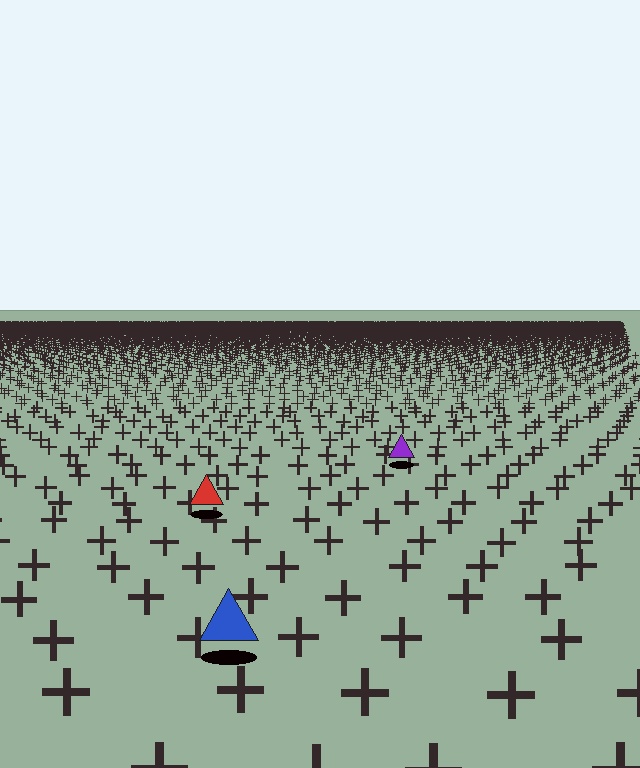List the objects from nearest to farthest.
From nearest to farthest: the blue triangle, the red triangle, the purple triangle.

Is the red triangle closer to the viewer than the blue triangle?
No. The blue triangle is closer — you can tell from the texture gradient: the ground texture is coarser near it.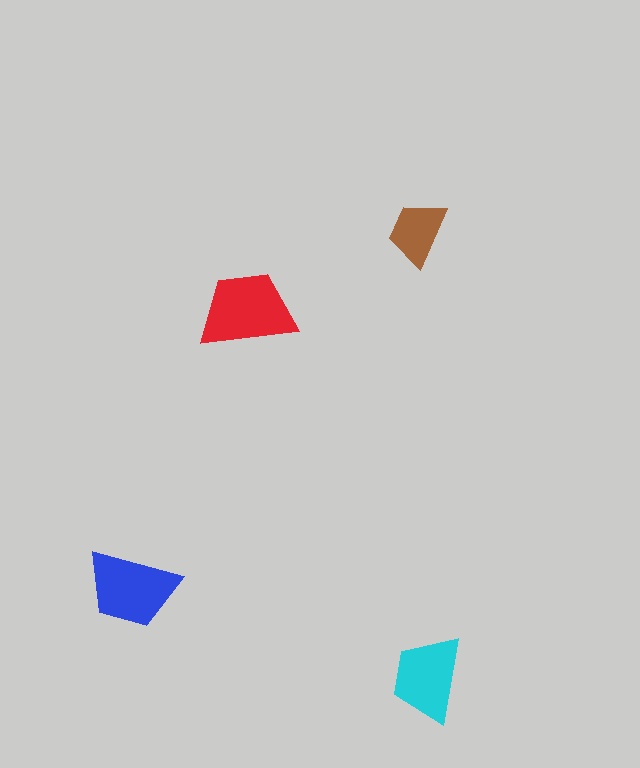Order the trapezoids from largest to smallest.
the red one, the blue one, the cyan one, the brown one.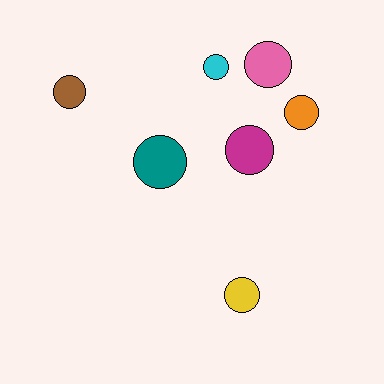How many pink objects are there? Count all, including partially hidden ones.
There is 1 pink object.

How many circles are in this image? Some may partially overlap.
There are 7 circles.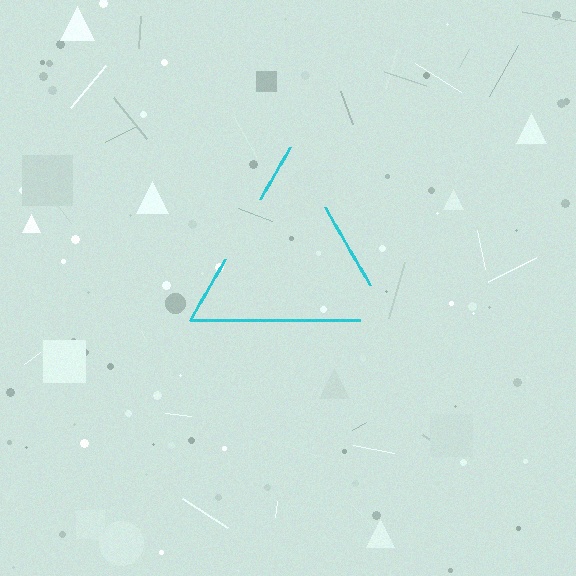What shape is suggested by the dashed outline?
The dashed outline suggests a triangle.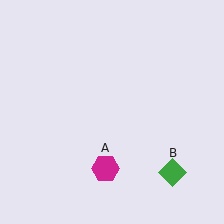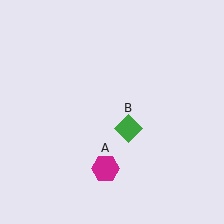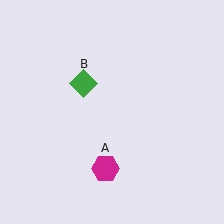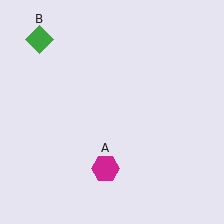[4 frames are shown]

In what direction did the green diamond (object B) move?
The green diamond (object B) moved up and to the left.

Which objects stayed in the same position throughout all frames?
Magenta hexagon (object A) remained stationary.